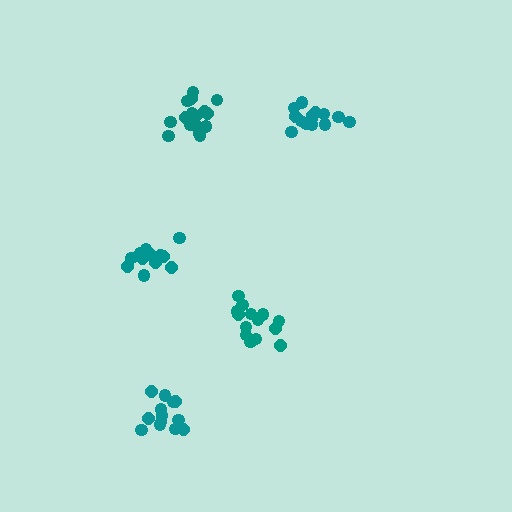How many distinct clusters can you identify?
There are 5 distinct clusters.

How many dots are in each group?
Group 1: 14 dots, Group 2: 14 dots, Group 3: 16 dots, Group 4: 13 dots, Group 5: 14 dots (71 total).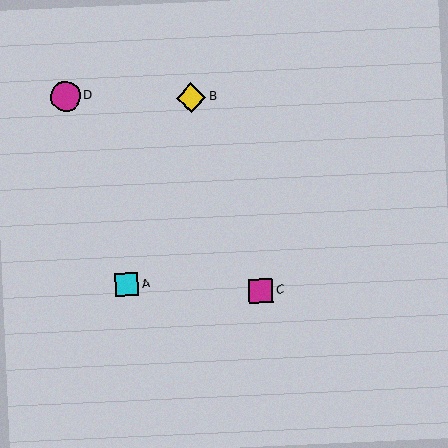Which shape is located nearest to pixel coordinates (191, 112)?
The yellow diamond (labeled B) at (191, 98) is nearest to that location.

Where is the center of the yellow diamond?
The center of the yellow diamond is at (191, 98).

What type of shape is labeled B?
Shape B is a yellow diamond.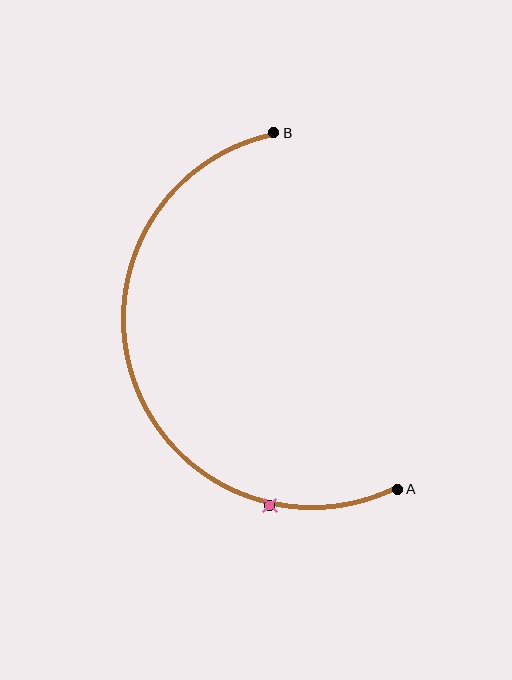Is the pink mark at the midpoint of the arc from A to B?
No. The pink mark lies on the arc but is closer to endpoint A. The arc midpoint would be at the point on the curve equidistant along the arc from both A and B.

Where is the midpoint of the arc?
The arc midpoint is the point on the curve farthest from the straight line joining A and B. It sits to the left of that line.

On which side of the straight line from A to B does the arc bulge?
The arc bulges to the left of the straight line connecting A and B.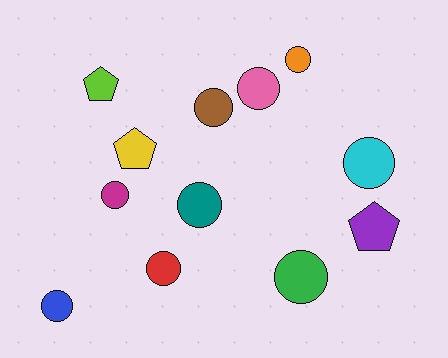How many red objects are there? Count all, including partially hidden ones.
There is 1 red object.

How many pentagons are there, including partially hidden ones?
There are 3 pentagons.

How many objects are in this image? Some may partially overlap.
There are 12 objects.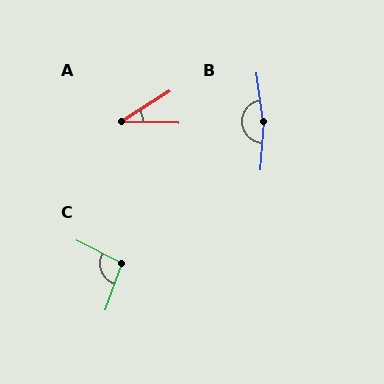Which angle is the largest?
B, at approximately 169 degrees.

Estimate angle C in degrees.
Approximately 98 degrees.